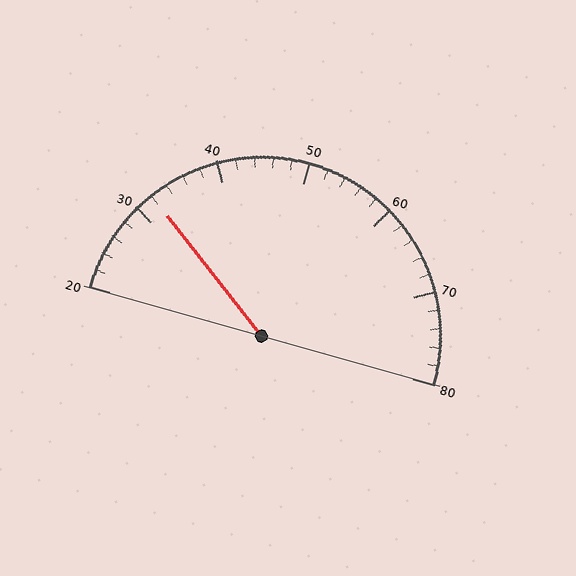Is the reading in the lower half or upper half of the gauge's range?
The reading is in the lower half of the range (20 to 80).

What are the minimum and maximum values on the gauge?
The gauge ranges from 20 to 80.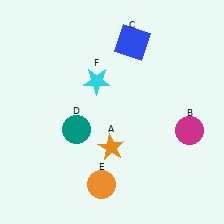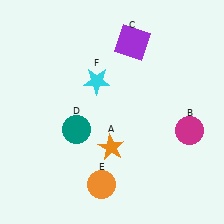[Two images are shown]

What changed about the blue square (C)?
In Image 1, C is blue. In Image 2, it changed to purple.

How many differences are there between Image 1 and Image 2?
There is 1 difference between the two images.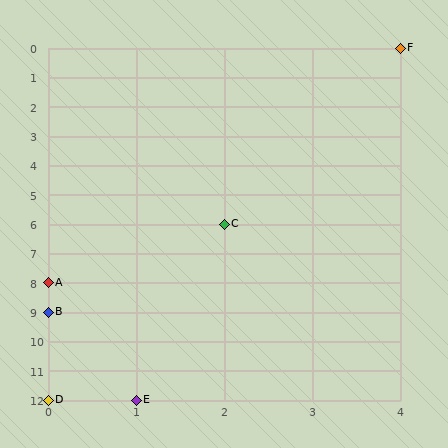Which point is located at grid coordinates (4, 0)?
Point F is at (4, 0).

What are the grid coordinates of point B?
Point B is at grid coordinates (0, 9).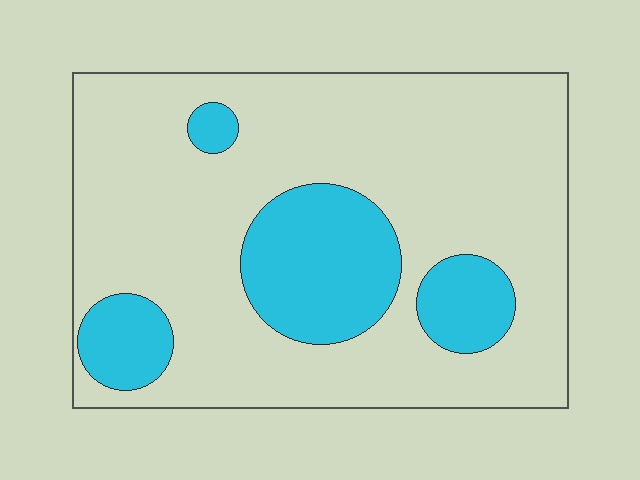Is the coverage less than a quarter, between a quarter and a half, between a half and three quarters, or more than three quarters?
Less than a quarter.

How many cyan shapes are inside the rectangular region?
4.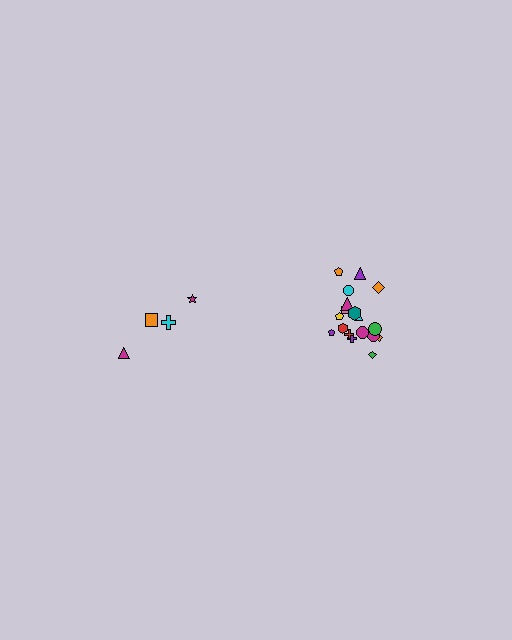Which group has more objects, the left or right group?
The right group.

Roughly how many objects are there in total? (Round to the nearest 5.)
Roughly 20 objects in total.